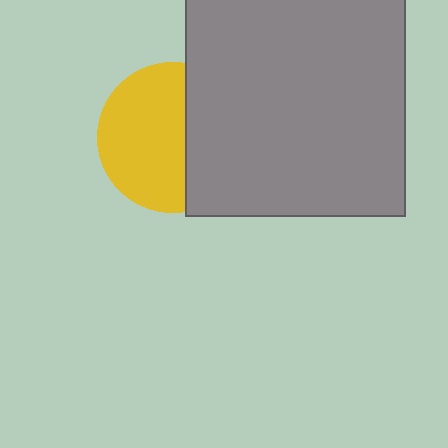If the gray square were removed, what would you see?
You would see the complete yellow circle.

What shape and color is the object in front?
The object in front is a gray square.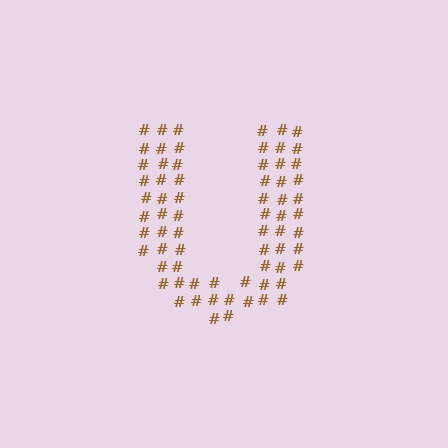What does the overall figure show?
The overall figure shows the letter U.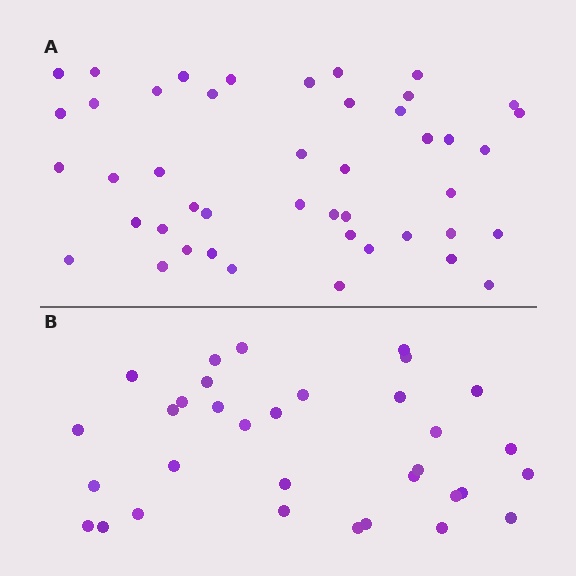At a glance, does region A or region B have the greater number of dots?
Region A (the top region) has more dots.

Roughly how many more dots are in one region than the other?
Region A has roughly 12 or so more dots than region B.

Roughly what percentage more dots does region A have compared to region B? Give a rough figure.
About 35% more.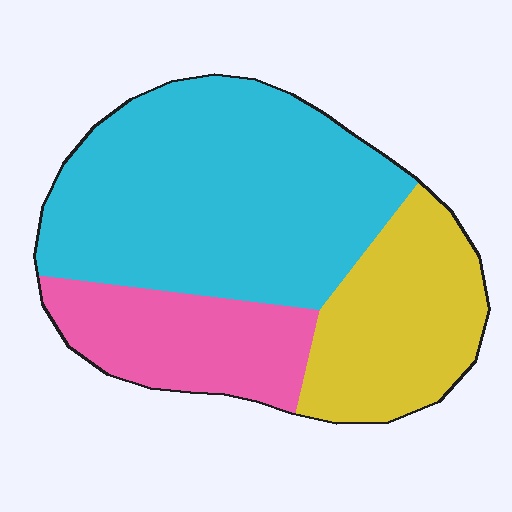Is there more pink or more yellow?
Yellow.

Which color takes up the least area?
Pink, at roughly 20%.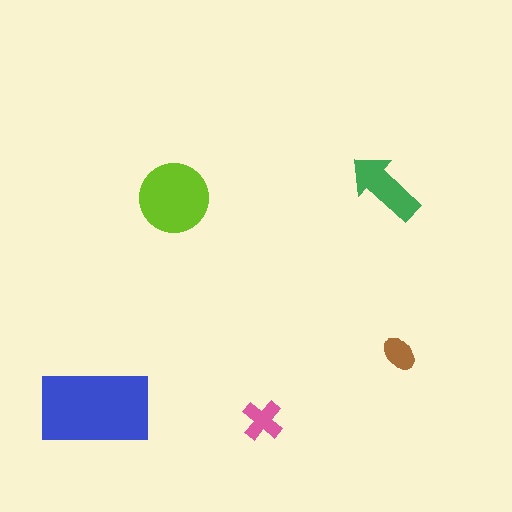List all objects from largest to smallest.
The blue rectangle, the lime circle, the green arrow, the pink cross, the brown ellipse.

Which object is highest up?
The green arrow is topmost.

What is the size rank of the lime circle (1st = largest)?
2nd.